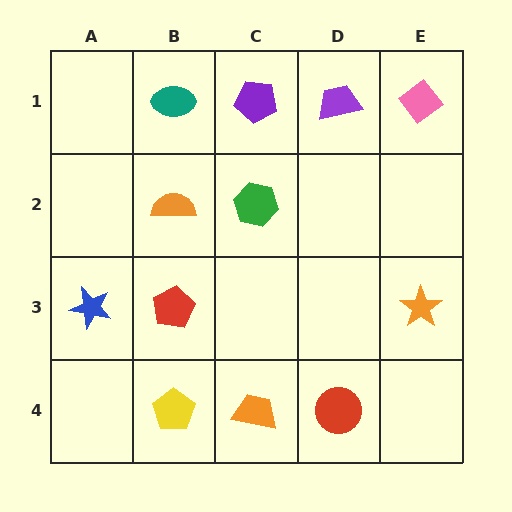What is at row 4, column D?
A red circle.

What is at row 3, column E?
An orange star.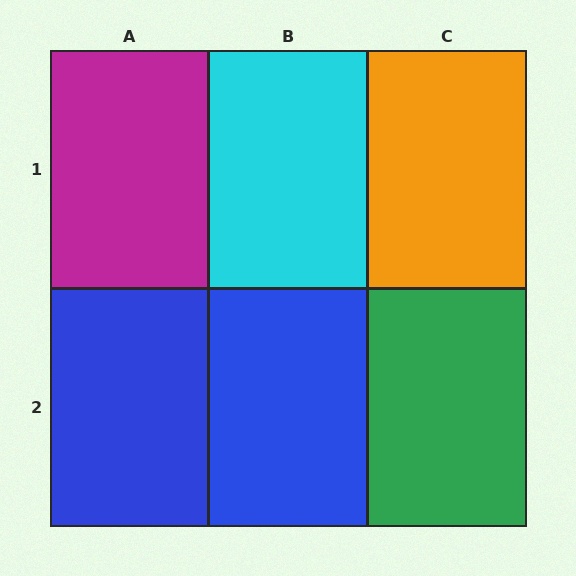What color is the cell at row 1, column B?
Cyan.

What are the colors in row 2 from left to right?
Blue, blue, green.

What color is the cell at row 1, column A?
Magenta.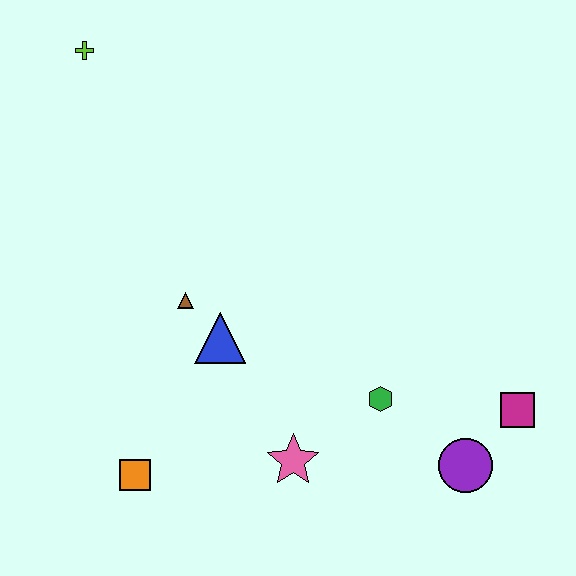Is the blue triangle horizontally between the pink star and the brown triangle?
Yes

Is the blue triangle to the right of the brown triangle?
Yes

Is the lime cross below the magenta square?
No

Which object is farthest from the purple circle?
The lime cross is farthest from the purple circle.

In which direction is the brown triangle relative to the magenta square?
The brown triangle is to the left of the magenta square.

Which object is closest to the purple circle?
The magenta square is closest to the purple circle.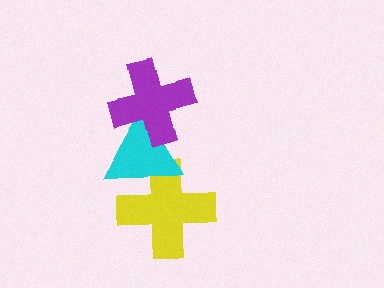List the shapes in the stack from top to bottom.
From top to bottom: the purple cross, the cyan triangle, the yellow cross.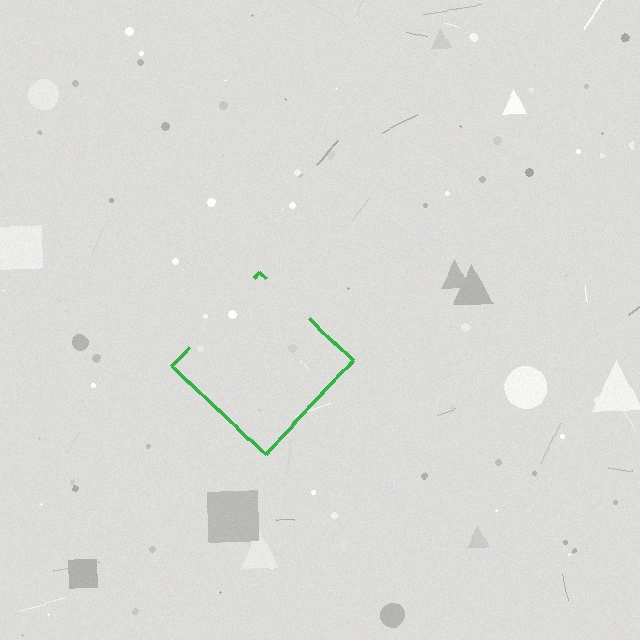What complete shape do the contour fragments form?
The contour fragments form a diamond.